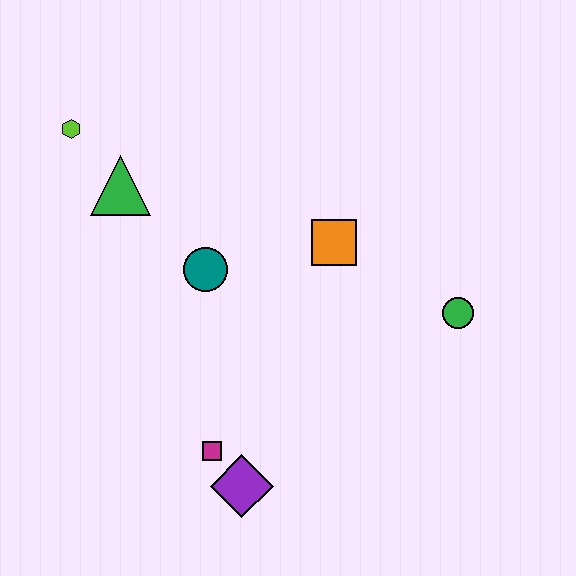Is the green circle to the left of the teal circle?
No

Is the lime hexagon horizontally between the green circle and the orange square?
No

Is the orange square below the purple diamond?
No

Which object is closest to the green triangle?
The lime hexagon is closest to the green triangle.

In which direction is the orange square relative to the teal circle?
The orange square is to the right of the teal circle.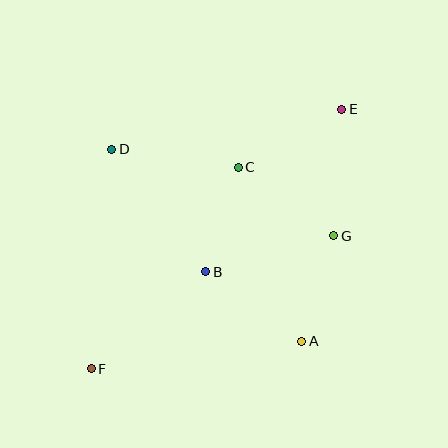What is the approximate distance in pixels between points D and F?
The distance between D and F is approximately 220 pixels.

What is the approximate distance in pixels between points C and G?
The distance between C and G is approximately 117 pixels.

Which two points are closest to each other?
Points B and C are closest to each other.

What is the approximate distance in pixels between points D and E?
The distance between D and E is approximately 233 pixels.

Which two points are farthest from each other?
Points E and F are farthest from each other.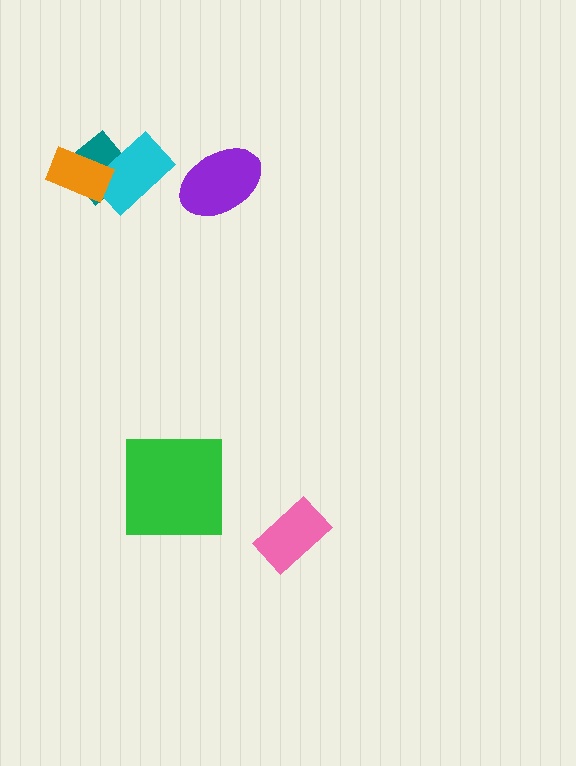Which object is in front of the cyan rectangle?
The orange rectangle is in front of the cyan rectangle.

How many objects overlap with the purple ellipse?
0 objects overlap with the purple ellipse.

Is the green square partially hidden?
No, no other shape covers it.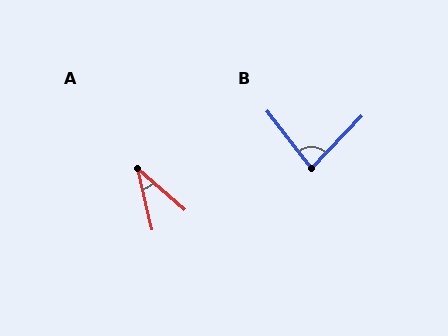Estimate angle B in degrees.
Approximately 82 degrees.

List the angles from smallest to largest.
A (36°), B (82°).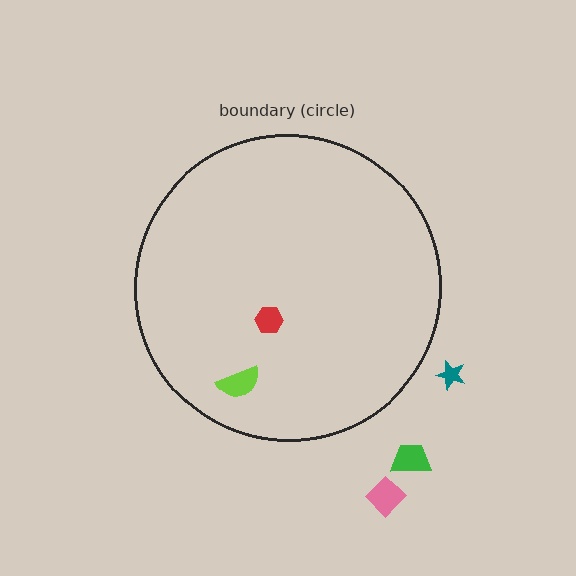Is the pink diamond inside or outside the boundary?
Outside.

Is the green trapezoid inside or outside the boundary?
Outside.